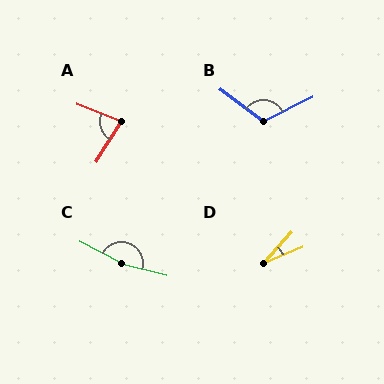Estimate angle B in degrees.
Approximately 117 degrees.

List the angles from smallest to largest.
D (24°), A (80°), B (117°), C (166°).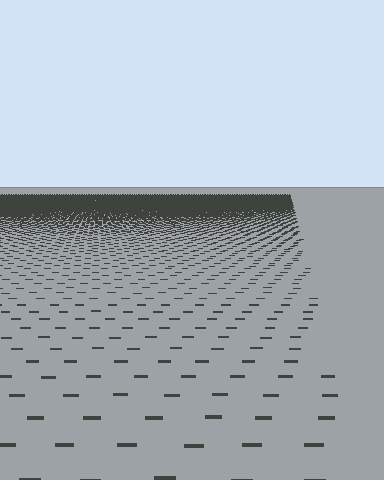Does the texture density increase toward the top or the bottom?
Density increases toward the top.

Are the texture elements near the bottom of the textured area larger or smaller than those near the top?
Larger. Near the bottom, elements are closer to the viewer and appear at a bigger on-screen size.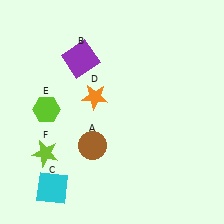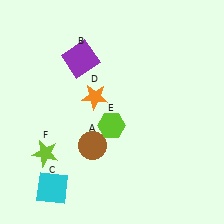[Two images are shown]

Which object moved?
The lime hexagon (E) moved right.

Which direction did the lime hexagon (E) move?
The lime hexagon (E) moved right.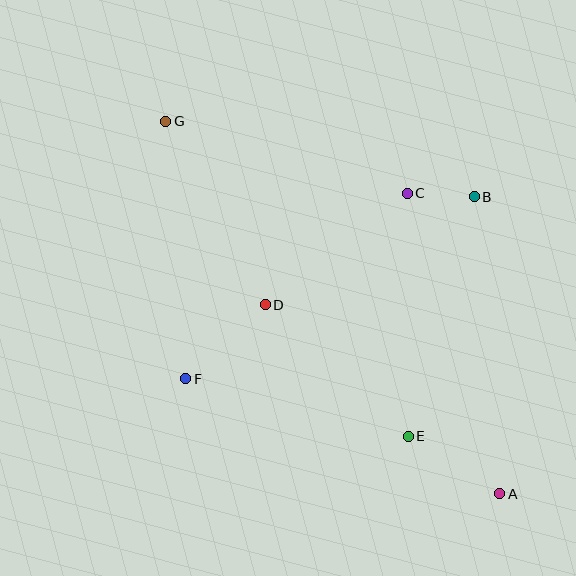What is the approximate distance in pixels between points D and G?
The distance between D and G is approximately 209 pixels.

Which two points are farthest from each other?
Points A and G are farthest from each other.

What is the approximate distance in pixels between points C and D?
The distance between C and D is approximately 181 pixels.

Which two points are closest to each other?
Points B and C are closest to each other.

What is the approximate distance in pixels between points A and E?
The distance between A and E is approximately 108 pixels.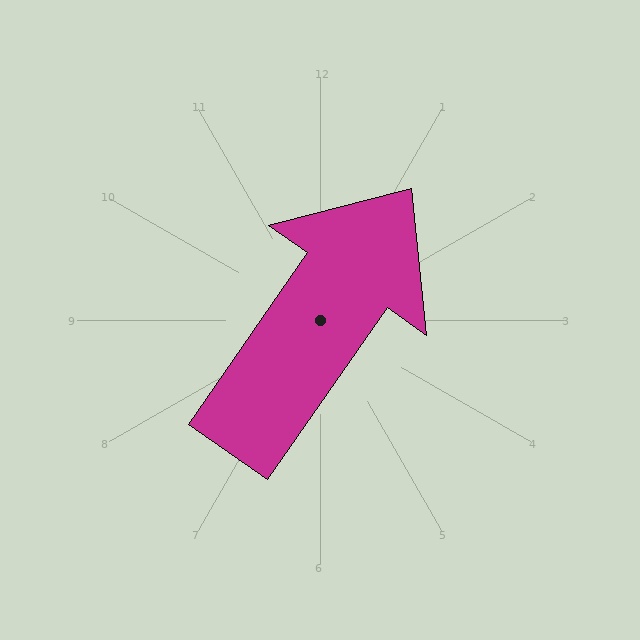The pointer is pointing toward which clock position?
Roughly 1 o'clock.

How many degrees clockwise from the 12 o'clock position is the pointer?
Approximately 35 degrees.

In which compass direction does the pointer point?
Northeast.